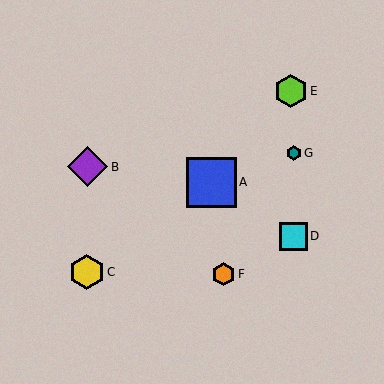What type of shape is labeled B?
Shape B is a purple diamond.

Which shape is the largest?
The blue square (labeled A) is the largest.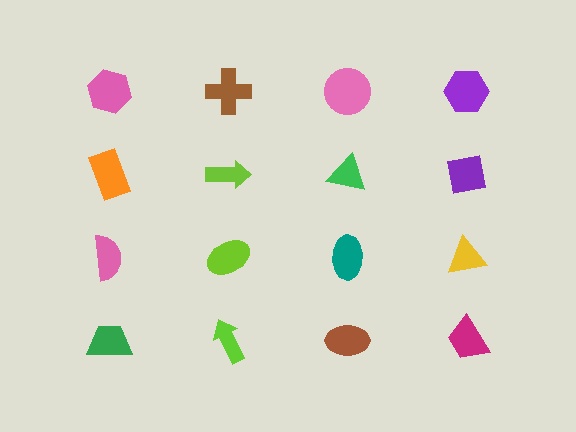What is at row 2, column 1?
An orange rectangle.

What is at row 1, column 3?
A pink circle.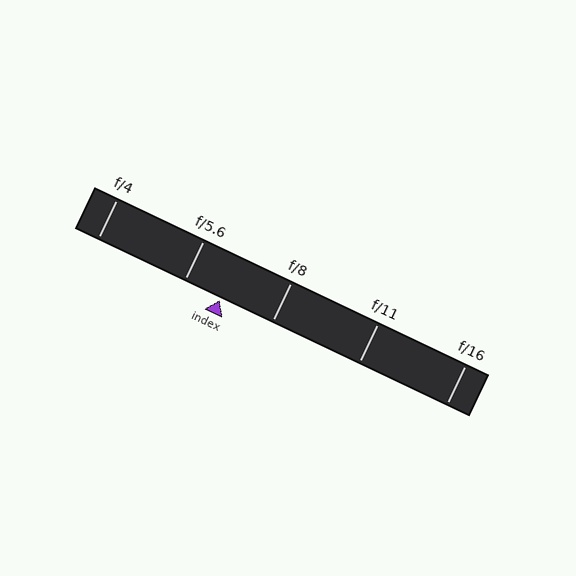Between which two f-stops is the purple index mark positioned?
The index mark is between f/5.6 and f/8.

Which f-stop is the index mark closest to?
The index mark is closest to f/5.6.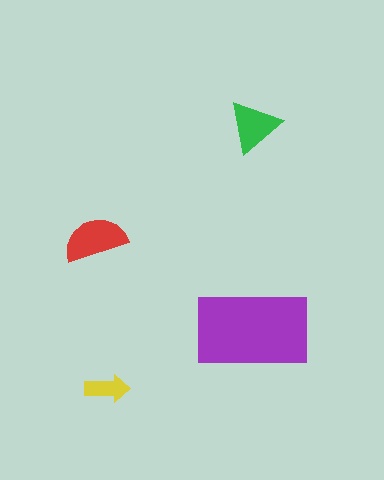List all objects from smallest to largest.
The yellow arrow, the green triangle, the red semicircle, the purple rectangle.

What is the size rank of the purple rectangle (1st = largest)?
1st.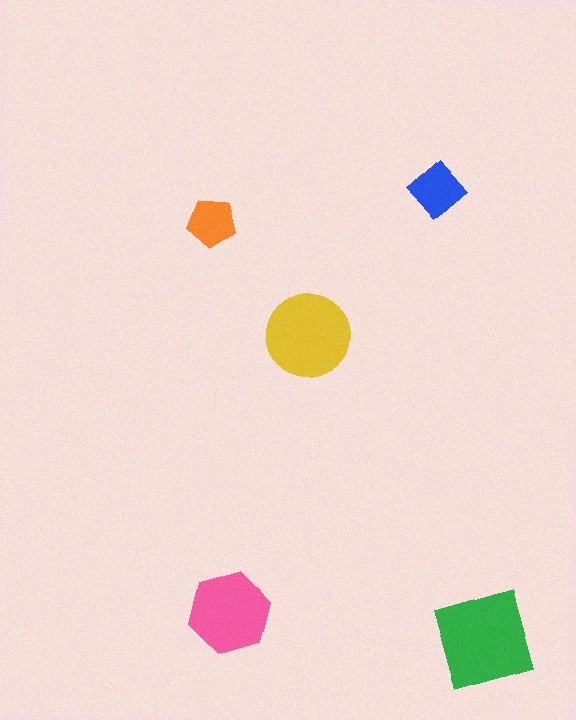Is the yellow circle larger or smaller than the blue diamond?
Larger.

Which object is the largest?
The green square.